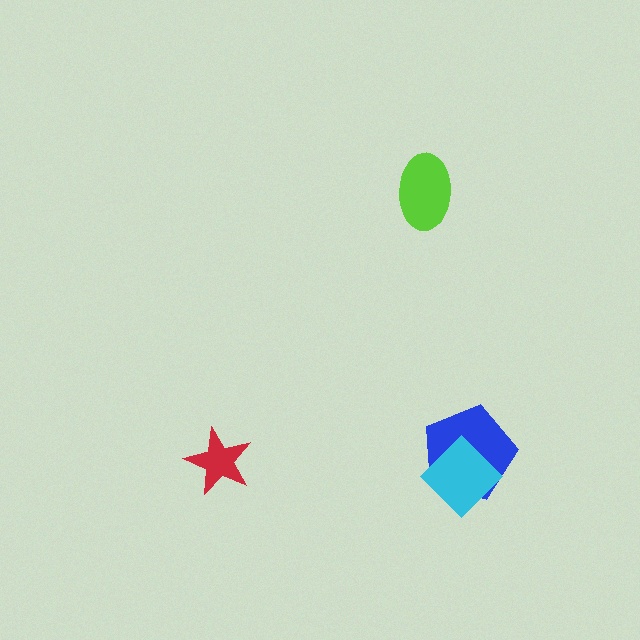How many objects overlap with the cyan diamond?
1 object overlaps with the cyan diamond.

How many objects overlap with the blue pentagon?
1 object overlaps with the blue pentagon.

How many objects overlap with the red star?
0 objects overlap with the red star.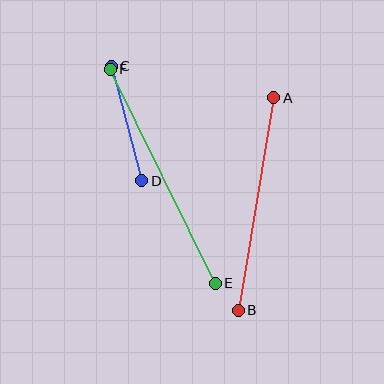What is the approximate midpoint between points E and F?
The midpoint is at approximately (163, 176) pixels.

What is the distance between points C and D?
The distance is approximately 119 pixels.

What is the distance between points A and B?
The distance is approximately 215 pixels.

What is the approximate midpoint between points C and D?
The midpoint is at approximately (127, 123) pixels.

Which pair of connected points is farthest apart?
Points E and F are farthest apart.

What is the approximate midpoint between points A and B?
The midpoint is at approximately (256, 204) pixels.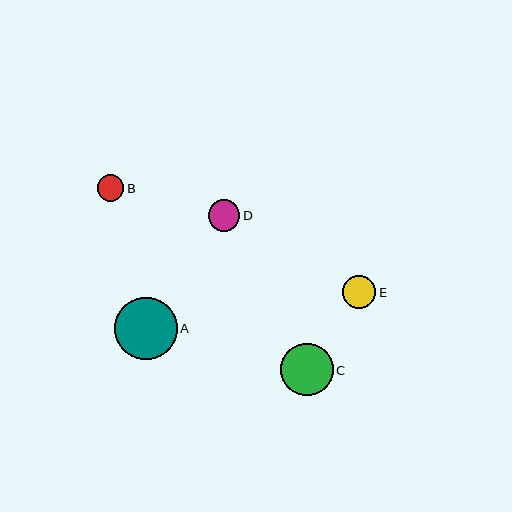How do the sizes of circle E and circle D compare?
Circle E and circle D are approximately the same size.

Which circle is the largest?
Circle A is the largest with a size of approximately 63 pixels.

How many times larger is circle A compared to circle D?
Circle A is approximately 2.0 times the size of circle D.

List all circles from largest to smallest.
From largest to smallest: A, C, E, D, B.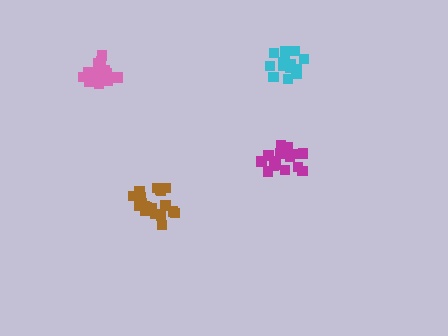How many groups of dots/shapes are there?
There are 4 groups.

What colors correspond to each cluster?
The clusters are colored: brown, cyan, pink, magenta.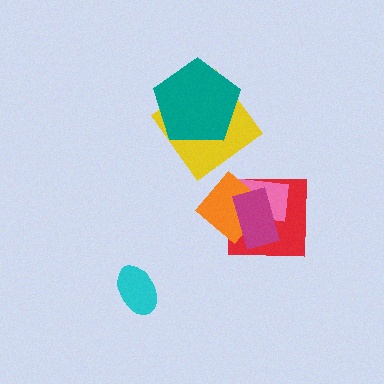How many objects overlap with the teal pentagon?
1 object overlaps with the teal pentagon.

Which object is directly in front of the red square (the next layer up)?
The pink rectangle is directly in front of the red square.